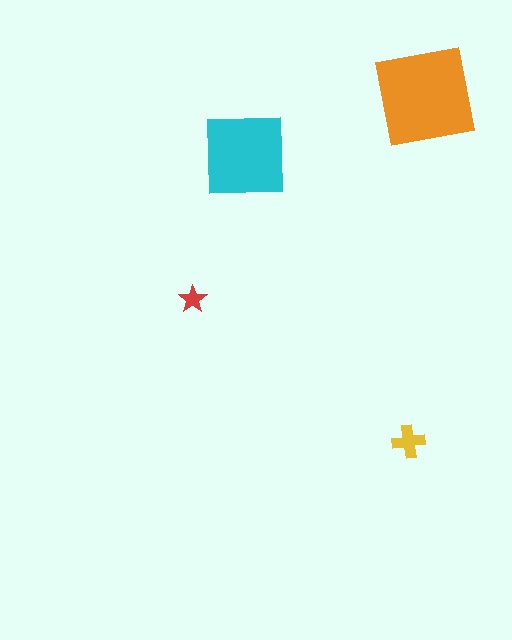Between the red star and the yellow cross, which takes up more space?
The yellow cross.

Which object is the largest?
The orange square.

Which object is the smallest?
The red star.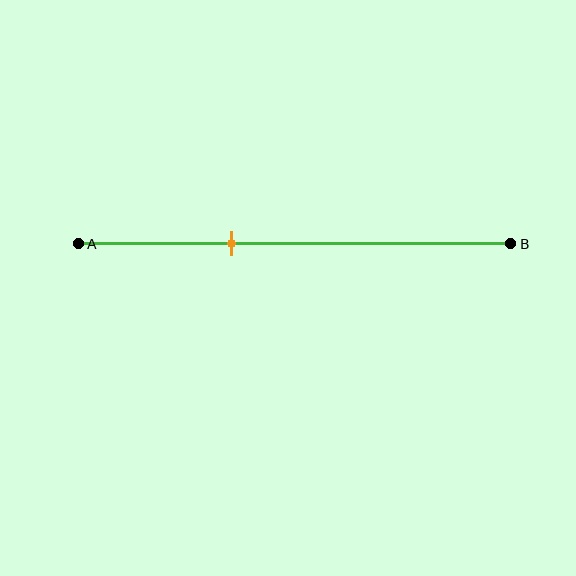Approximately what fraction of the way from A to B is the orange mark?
The orange mark is approximately 35% of the way from A to B.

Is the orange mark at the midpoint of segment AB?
No, the mark is at about 35% from A, not at the 50% midpoint.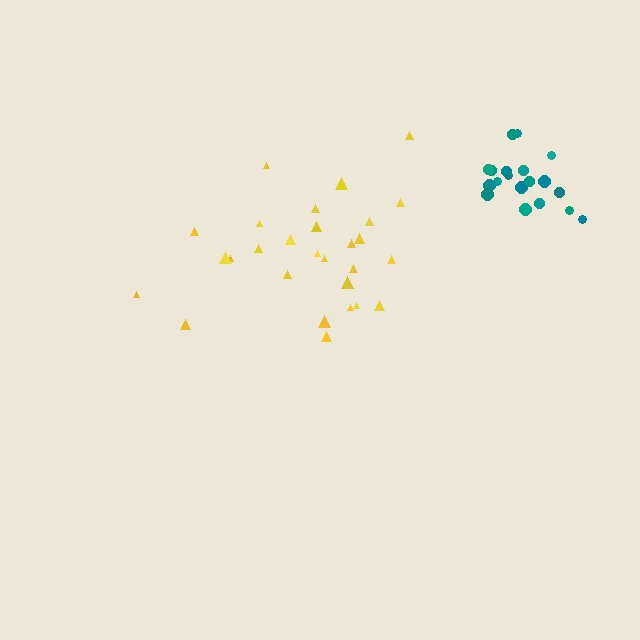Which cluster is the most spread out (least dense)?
Yellow.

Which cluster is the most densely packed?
Teal.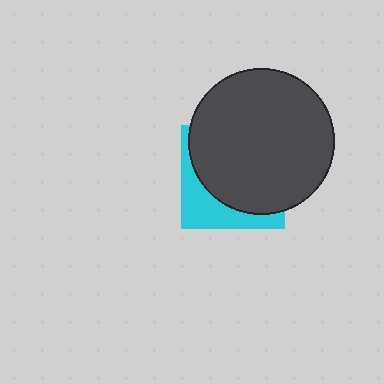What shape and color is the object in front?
The object in front is a dark gray circle.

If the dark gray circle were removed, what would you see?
You would see the complete cyan square.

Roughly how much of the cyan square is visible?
A small part of it is visible (roughly 31%).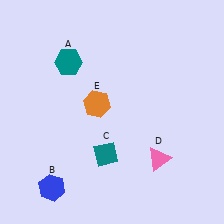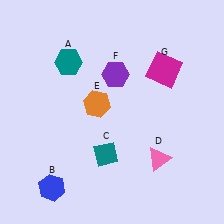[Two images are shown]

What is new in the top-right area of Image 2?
A magenta square (G) was added in the top-right area of Image 2.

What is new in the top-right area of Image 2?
A purple hexagon (F) was added in the top-right area of Image 2.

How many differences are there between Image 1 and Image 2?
There are 2 differences between the two images.